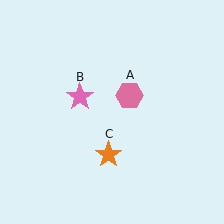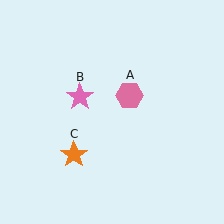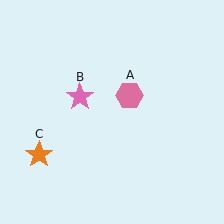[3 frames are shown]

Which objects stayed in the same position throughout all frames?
Pink hexagon (object A) and pink star (object B) remained stationary.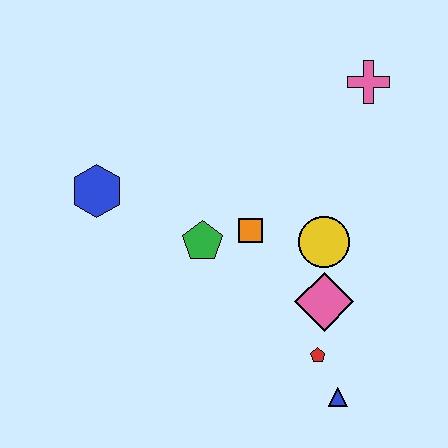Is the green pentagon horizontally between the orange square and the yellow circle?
No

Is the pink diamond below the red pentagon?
No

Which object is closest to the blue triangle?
The red pentagon is closest to the blue triangle.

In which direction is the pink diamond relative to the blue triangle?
The pink diamond is above the blue triangle.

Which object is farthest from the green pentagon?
The pink cross is farthest from the green pentagon.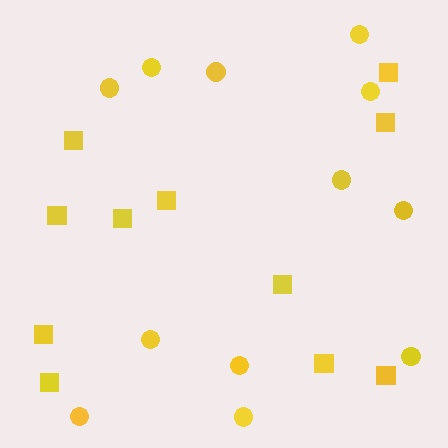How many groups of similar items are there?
There are 2 groups: one group of squares (11) and one group of circles (12).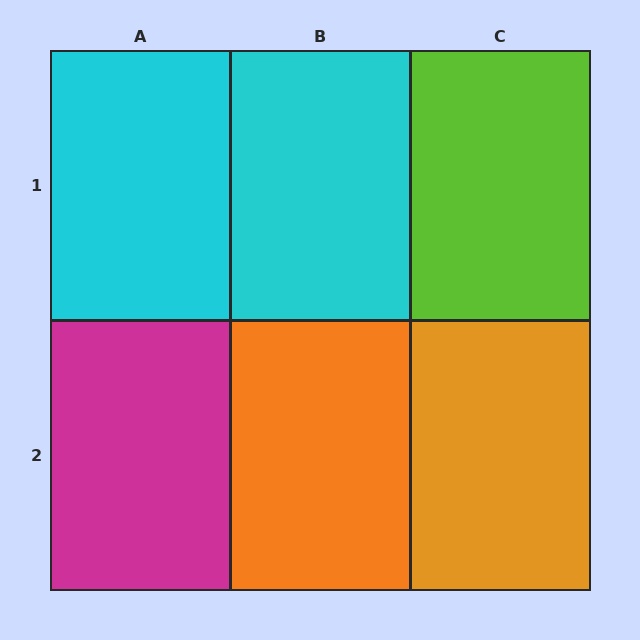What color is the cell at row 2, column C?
Orange.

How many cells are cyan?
2 cells are cyan.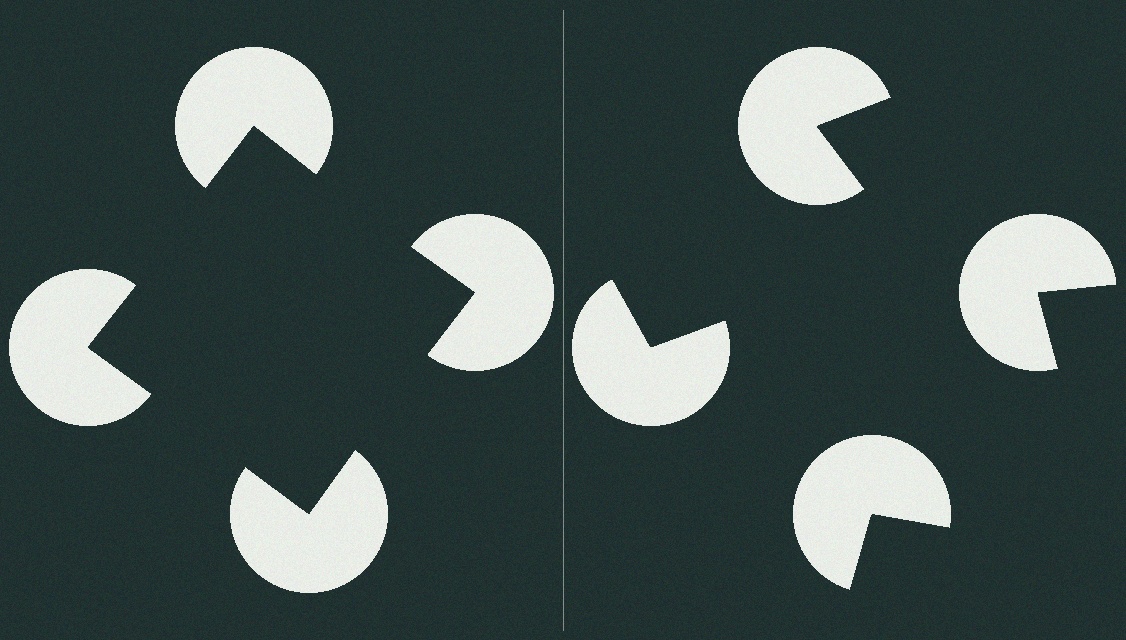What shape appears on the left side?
An illusory square.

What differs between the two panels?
The pac-man discs are positioned identically on both sides; only the wedge orientations differ. On the left they align to a square; on the right they are misaligned.